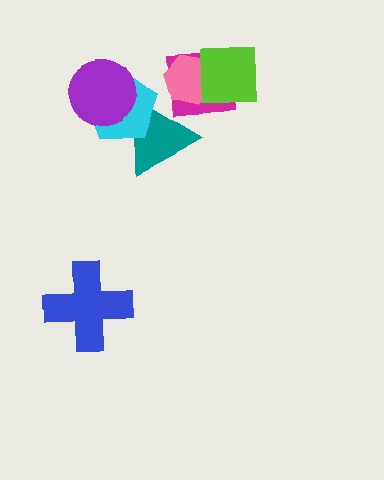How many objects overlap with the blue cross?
0 objects overlap with the blue cross.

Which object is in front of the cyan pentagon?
The purple circle is in front of the cyan pentagon.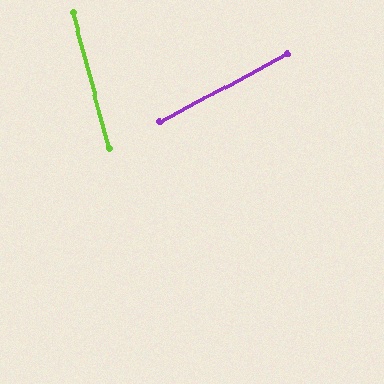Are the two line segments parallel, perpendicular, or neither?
Neither parallel nor perpendicular — they differ by about 77°.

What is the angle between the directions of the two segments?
Approximately 77 degrees.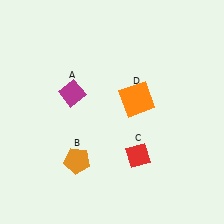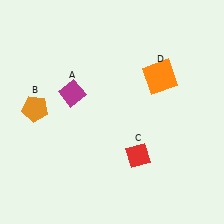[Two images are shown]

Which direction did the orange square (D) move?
The orange square (D) moved right.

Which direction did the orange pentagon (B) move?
The orange pentagon (B) moved up.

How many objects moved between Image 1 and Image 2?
2 objects moved between the two images.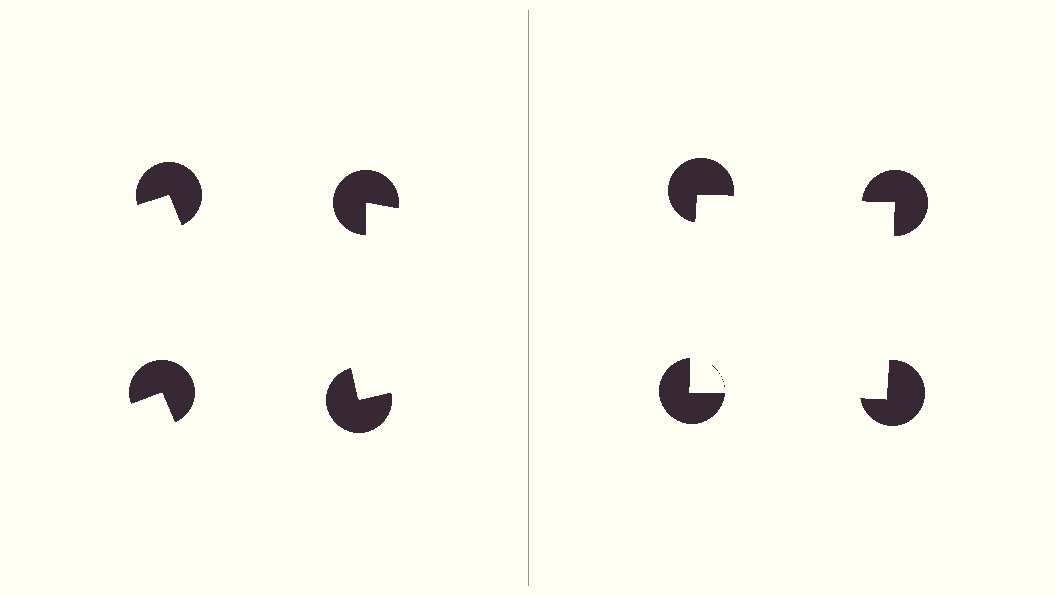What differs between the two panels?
The pac-man discs are positioned identically on both sides; only the wedge orientations differ. On the right they align to a square; on the left they are misaligned.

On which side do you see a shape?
An illusory square appears on the right side. On the left side the wedge cuts are rotated, so no coherent shape forms.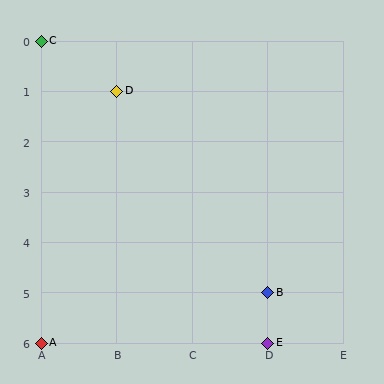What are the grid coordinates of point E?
Point E is at grid coordinates (D, 6).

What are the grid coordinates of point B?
Point B is at grid coordinates (D, 5).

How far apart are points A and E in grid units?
Points A and E are 3 columns apart.